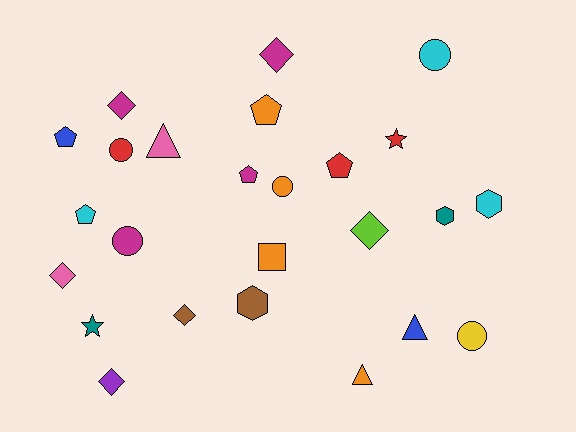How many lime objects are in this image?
There is 1 lime object.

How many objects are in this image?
There are 25 objects.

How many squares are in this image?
There is 1 square.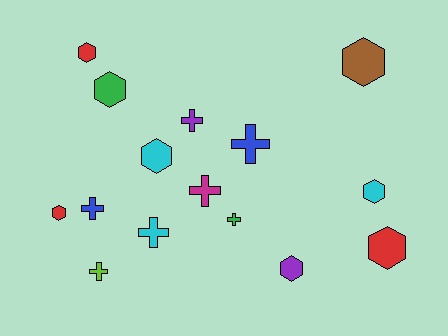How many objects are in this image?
There are 15 objects.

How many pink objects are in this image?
There are no pink objects.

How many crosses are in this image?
There are 7 crosses.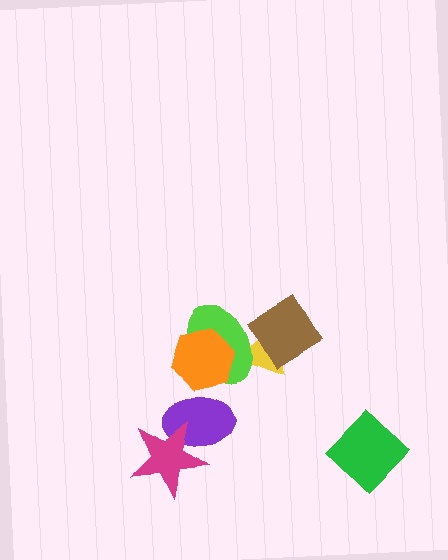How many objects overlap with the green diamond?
0 objects overlap with the green diamond.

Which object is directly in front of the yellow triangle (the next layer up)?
The brown diamond is directly in front of the yellow triangle.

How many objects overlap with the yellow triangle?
2 objects overlap with the yellow triangle.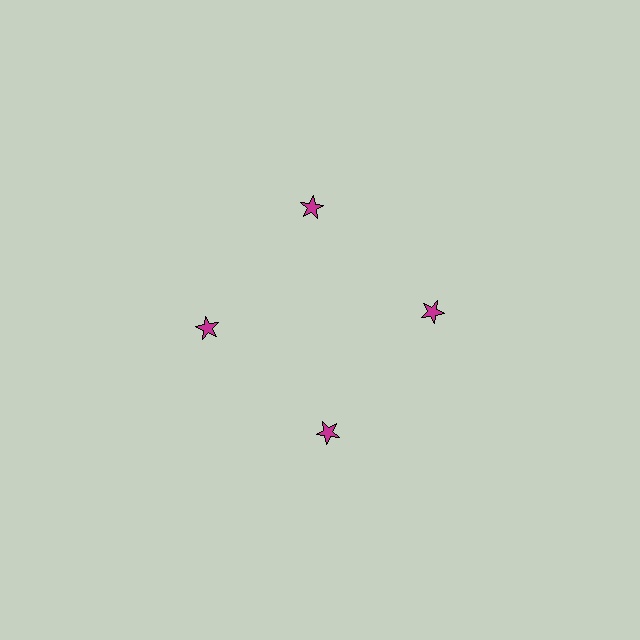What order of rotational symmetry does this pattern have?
This pattern has 4-fold rotational symmetry.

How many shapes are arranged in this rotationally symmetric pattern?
There are 4 shapes, arranged in 4 groups of 1.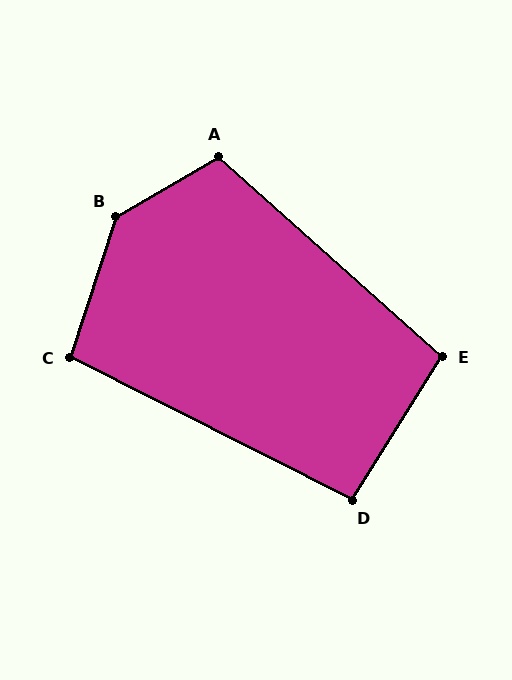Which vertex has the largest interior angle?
B, at approximately 138 degrees.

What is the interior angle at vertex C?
Approximately 99 degrees (obtuse).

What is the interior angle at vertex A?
Approximately 108 degrees (obtuse).